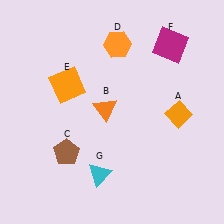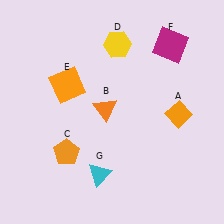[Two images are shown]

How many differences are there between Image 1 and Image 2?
There are 2 differences between the two images.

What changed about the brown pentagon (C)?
In Image 1, C is brown. In Image 2, it changed to orange.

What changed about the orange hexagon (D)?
In Image 1, D is orange. In Image 2, it changed to yellow.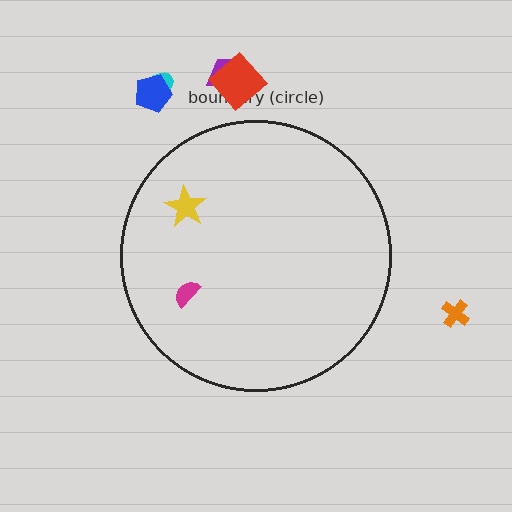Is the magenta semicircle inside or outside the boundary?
Inside.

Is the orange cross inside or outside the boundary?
Outside.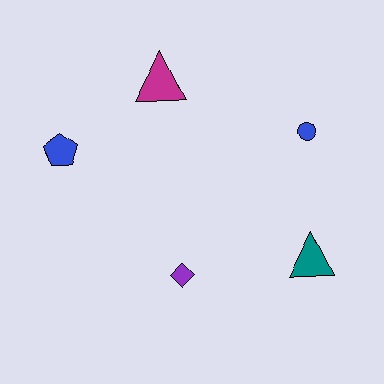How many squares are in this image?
There are no squares.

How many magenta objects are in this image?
There is 1 magenta object.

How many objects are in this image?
There are 5 objects.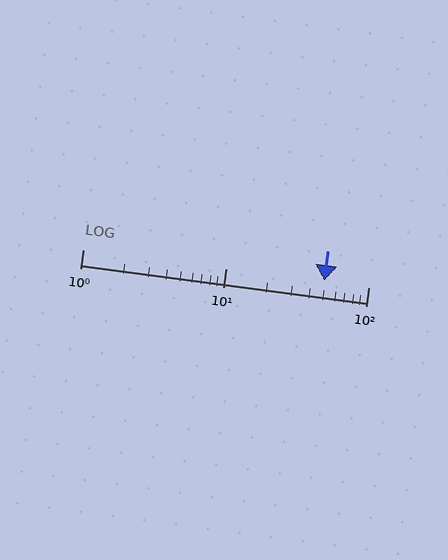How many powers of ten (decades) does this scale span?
The scale spans 2 decades, from 1 to 100.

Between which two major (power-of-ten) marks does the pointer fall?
The pointer is between 10 and 100.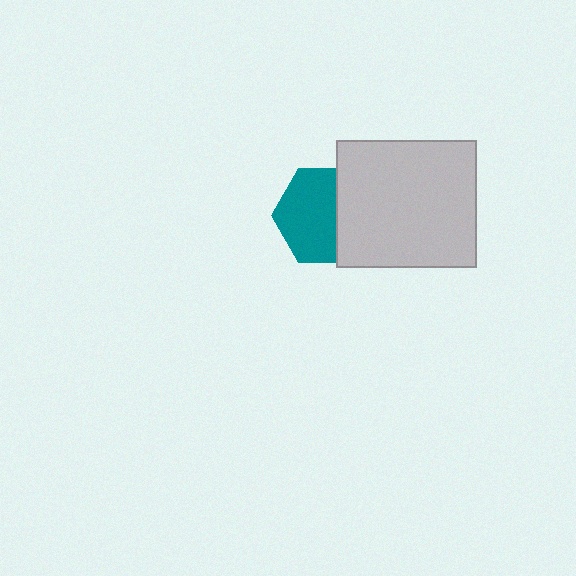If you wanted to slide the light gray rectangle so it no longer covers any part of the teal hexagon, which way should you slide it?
Slide it right — that is the most direct way to separate the two shapes.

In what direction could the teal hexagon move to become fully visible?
The teal hexagon could move left. That would shift it out from behind the light gray rectangle entirely.